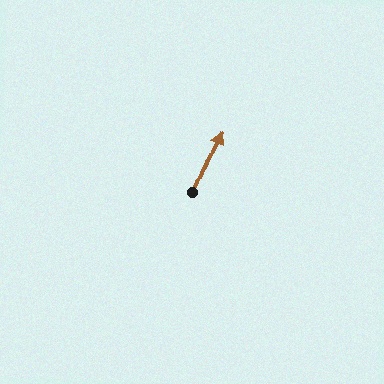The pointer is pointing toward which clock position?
Roughly 1 o'clock.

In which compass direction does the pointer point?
Northeast.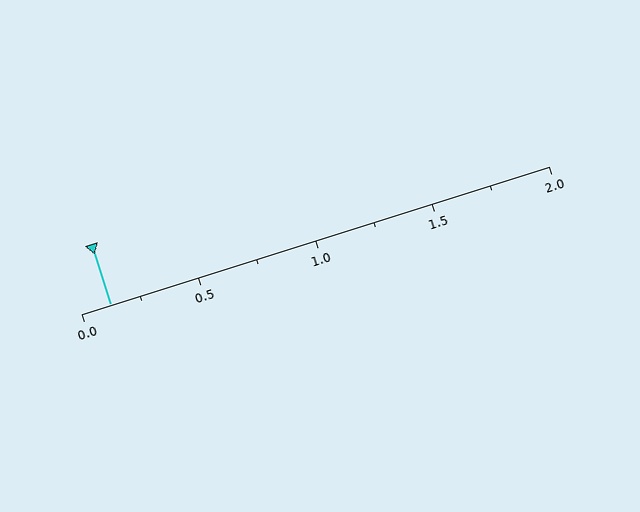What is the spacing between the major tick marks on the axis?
The major ticks are spaced 0.5 apart.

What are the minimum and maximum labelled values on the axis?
The axis runs from 0.0 to 2.0.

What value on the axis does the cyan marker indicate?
The marker indicates approximately 0.12.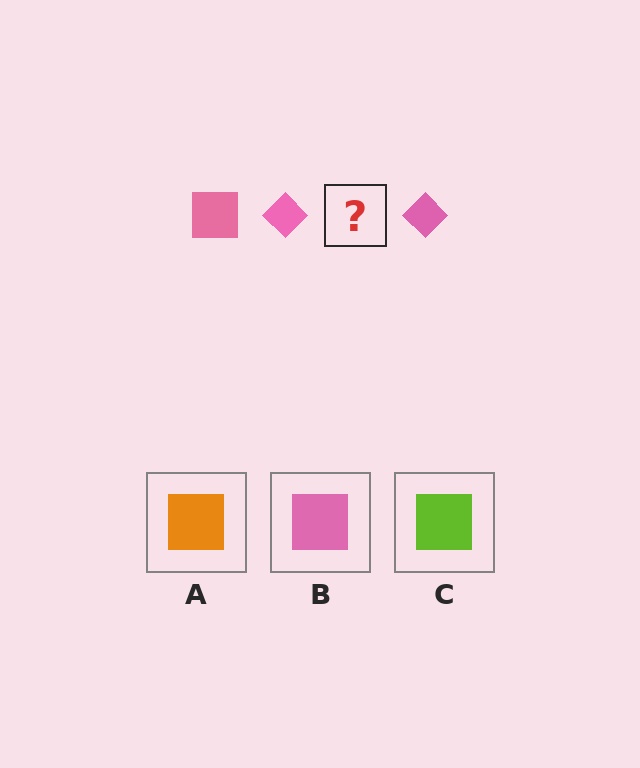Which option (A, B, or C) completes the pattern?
B.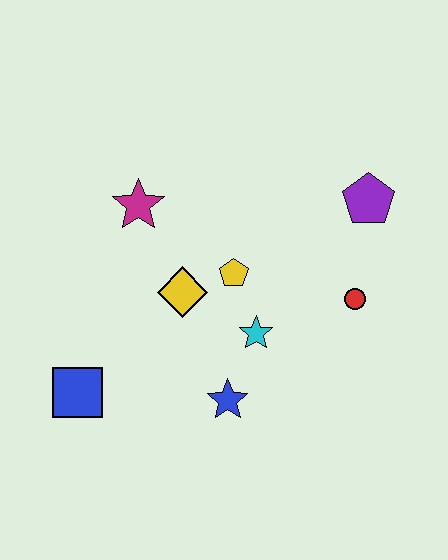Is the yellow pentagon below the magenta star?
Yes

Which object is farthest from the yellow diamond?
The purple pentagon is farthest from the yellow diamond.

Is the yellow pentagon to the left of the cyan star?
Yes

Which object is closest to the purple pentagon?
The red circle is closest to the purple pentagon.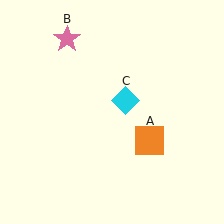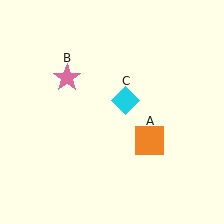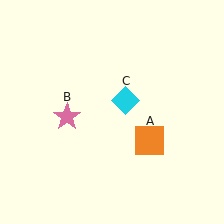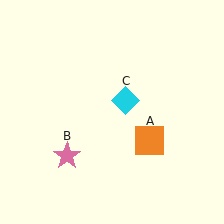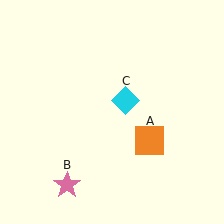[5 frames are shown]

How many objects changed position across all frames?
1 object changed position: pink star (object B).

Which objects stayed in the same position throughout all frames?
Orange square (object A) and cyan diamond (object C) remained stationary.